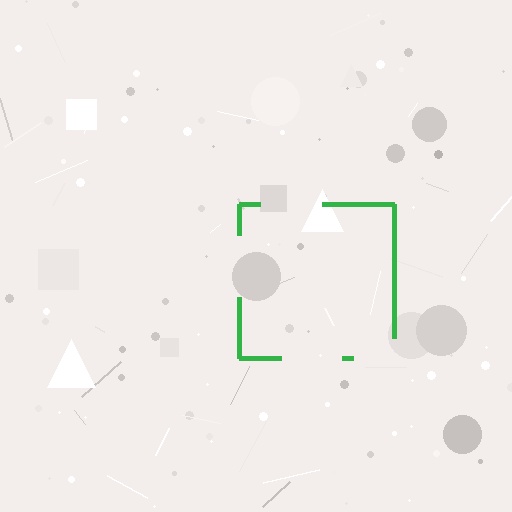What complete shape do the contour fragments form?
The contour fragments form a square.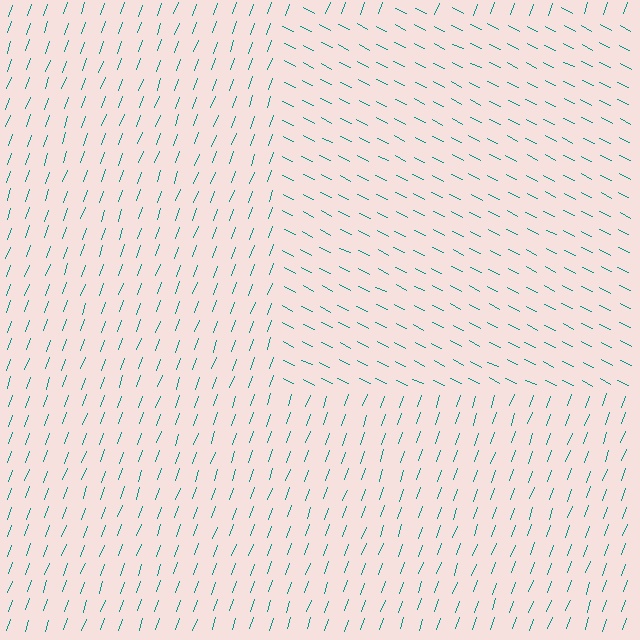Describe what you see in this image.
The image is filled with small teal line segments. A rectangle region in the image has lines oriented differently from the surrounding lines, creating a visible texture boundary.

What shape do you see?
I see a rectangle.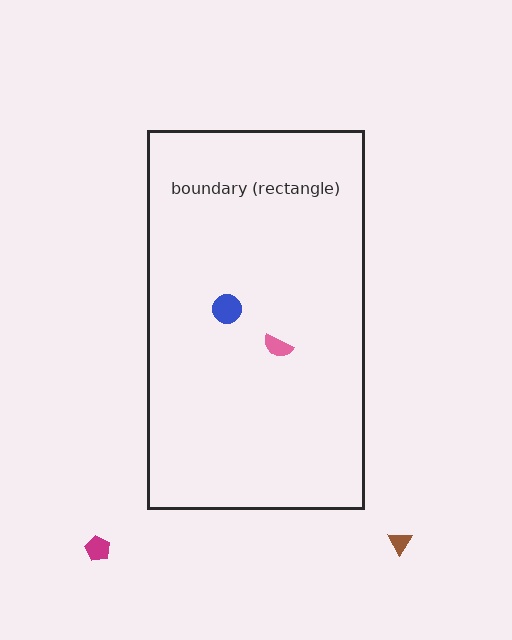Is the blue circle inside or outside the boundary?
Inside.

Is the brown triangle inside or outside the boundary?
Outside.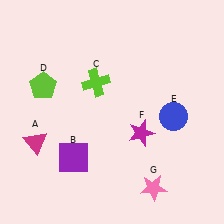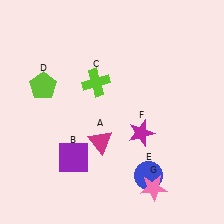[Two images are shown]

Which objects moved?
The objects that moved are: the magenta triangle (A), the blue circle (E).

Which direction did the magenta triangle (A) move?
The magenta triangle (A) moved right.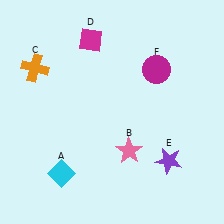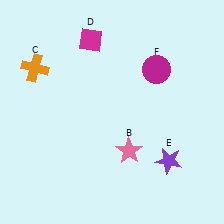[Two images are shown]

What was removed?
The cyan diamond (A) was removed in Image 2.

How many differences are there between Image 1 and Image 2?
There is 1 difference between the two images.